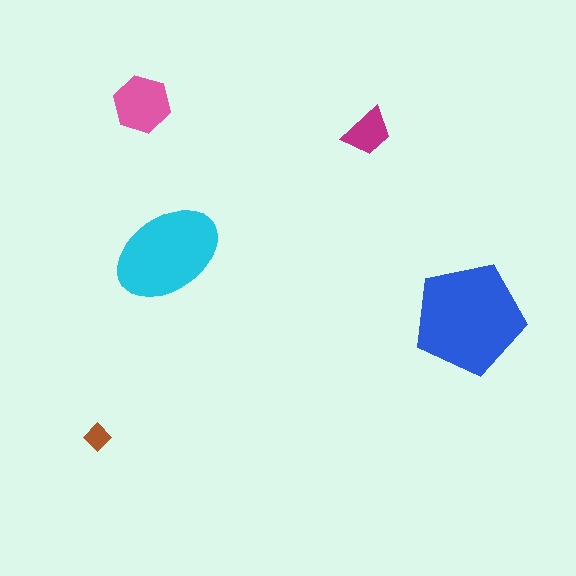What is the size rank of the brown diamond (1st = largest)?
5th.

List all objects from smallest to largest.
The brown diamond, the magenta trapezoid, the pink hexagon, the cyan ellipse, the blue pentagon.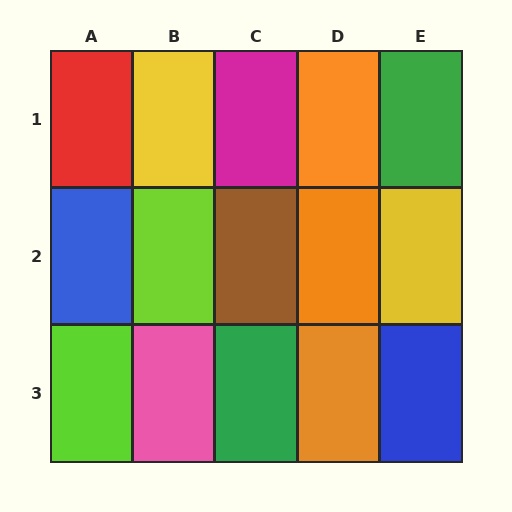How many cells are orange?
3 cells are orange.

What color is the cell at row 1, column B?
Yellow.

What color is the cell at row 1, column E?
Green.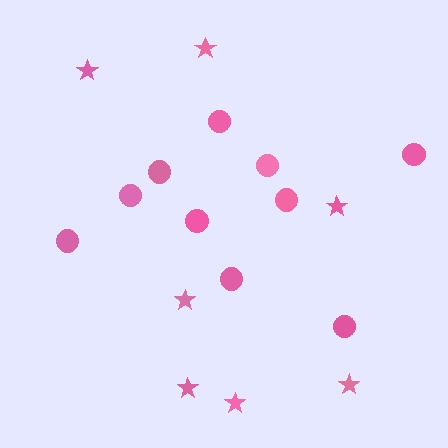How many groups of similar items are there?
There are 2 groups: one group of circles (10) and one group of stars (7).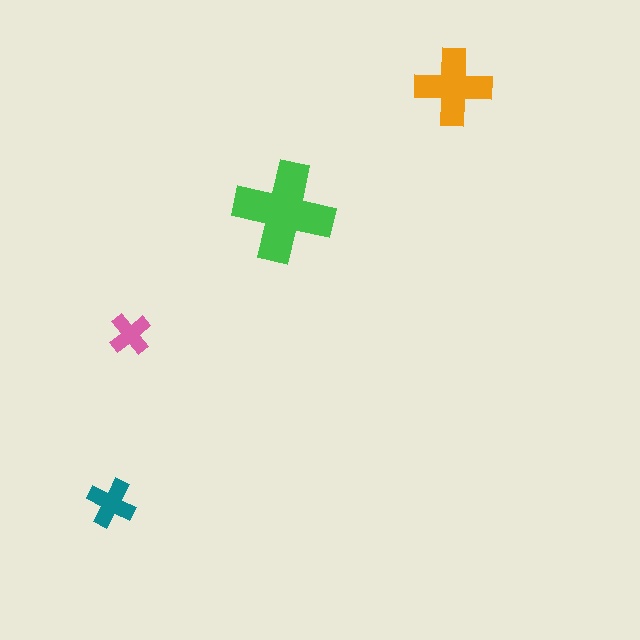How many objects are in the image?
There are 4 objects in the image.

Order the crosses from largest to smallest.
the green one, the orange one, the teal one, the pink one.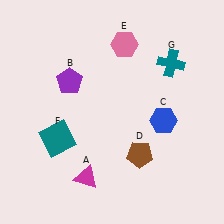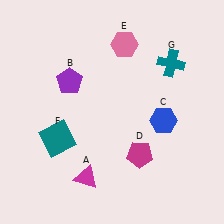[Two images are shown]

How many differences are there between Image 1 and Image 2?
There is 1 difference between the two images.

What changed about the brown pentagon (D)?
In Image 1, D is brown. In Image 2, it changed to magenta.